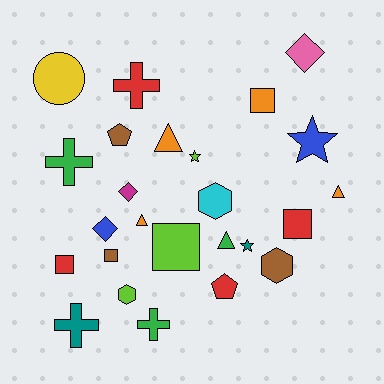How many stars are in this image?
There are 3 stars.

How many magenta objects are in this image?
There is 1 magenta object.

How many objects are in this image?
There are 25 objects.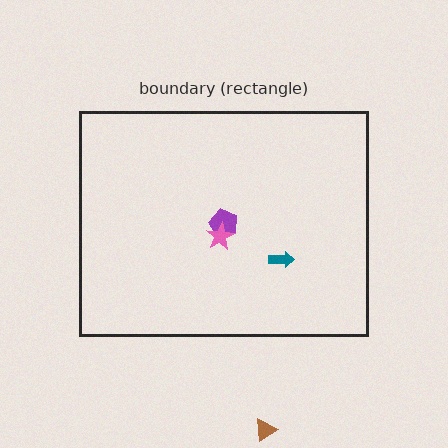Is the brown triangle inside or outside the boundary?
Outside.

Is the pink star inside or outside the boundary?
Inside.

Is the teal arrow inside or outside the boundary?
Inside.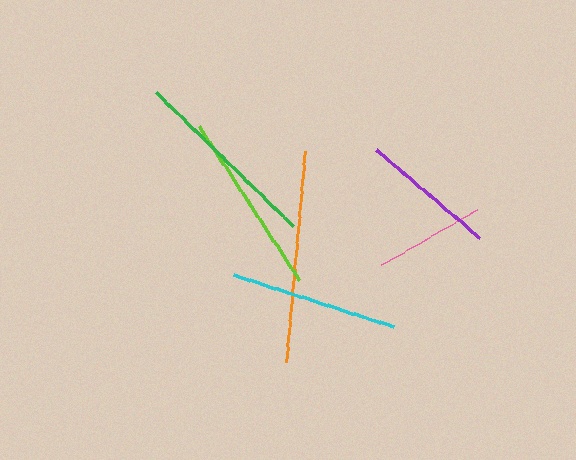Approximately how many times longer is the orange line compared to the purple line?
The orange line is approximately 1.6 times the length of the purple line.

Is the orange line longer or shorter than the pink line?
The orange line is longer than the pink line.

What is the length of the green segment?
The green segment is approximately 192 pixels long.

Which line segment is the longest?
The orange line is the longest at approximately 212 pixels.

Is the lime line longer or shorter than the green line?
The green line is longer than the lime line.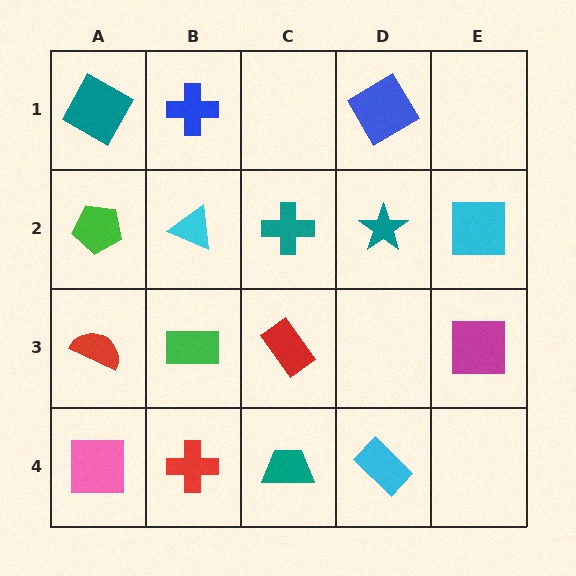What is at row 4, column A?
A pink square.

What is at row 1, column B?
A blue cross.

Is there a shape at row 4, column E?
No, that cell is empty.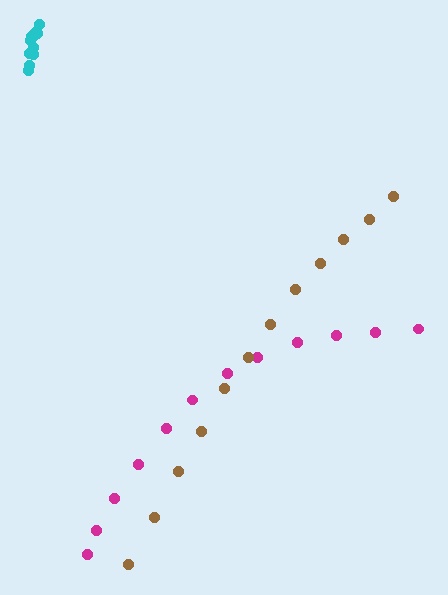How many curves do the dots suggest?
There are 3 distinct paths.